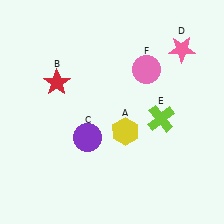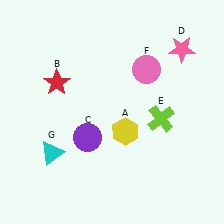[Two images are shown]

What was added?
A cyan triangle (G) was added in Image 2.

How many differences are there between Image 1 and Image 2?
There is 1 difference between the two images.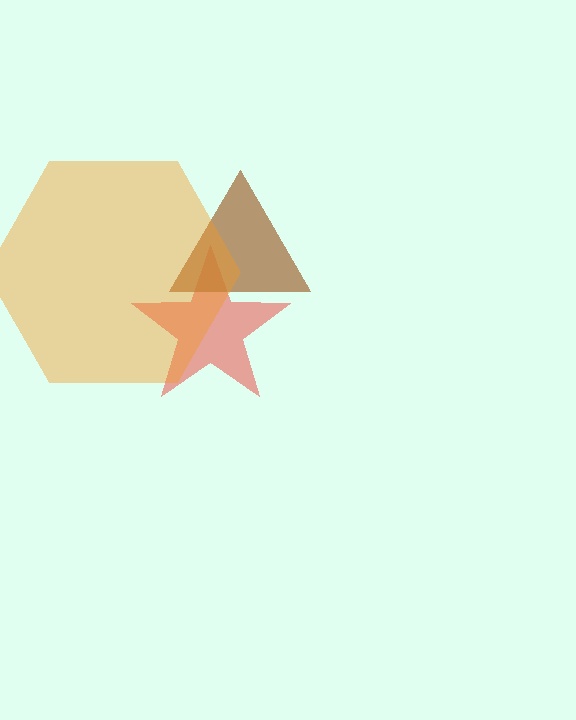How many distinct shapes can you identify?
There are 3 distinct shapes: a red star, a brown triangle, an orange hexagon.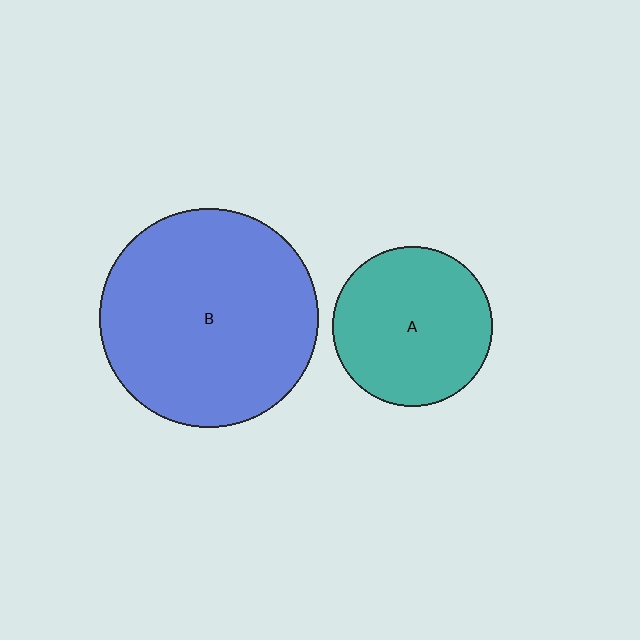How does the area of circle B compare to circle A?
Approximately 1.9 times.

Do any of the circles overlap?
No, none of the circles overlap.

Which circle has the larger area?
Circle B (blue).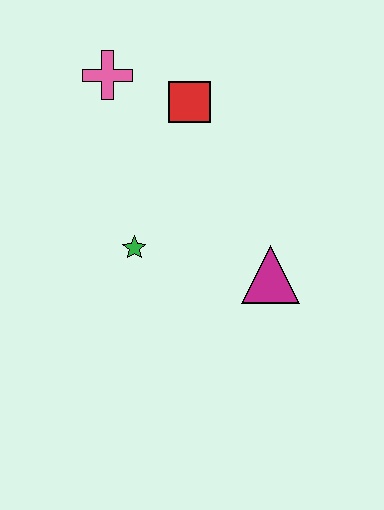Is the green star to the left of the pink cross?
No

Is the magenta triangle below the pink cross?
Yes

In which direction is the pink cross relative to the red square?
The pink cross is to the left of the red square.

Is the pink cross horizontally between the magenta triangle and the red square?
No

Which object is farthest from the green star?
The pink cross is farthest from the green star.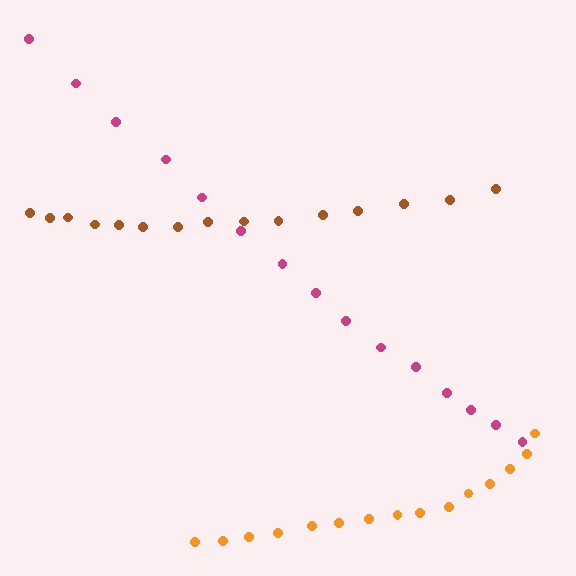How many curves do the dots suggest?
There are 3 distinct paths.